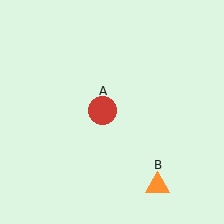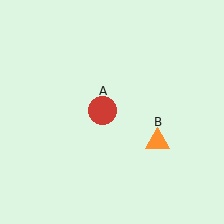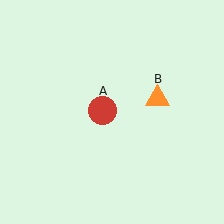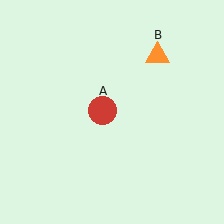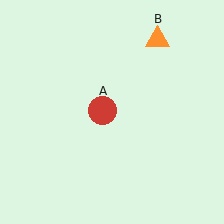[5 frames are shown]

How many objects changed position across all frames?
1 object changed position: orange triangle (object B).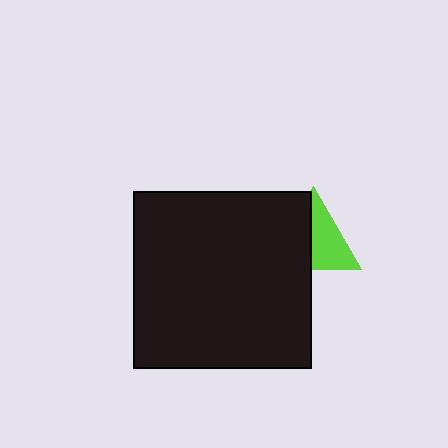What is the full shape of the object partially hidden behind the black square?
The partially hidden object is a lime triangle.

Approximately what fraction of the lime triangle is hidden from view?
Roughly 46% of the lime triangle is hidden behind the black square.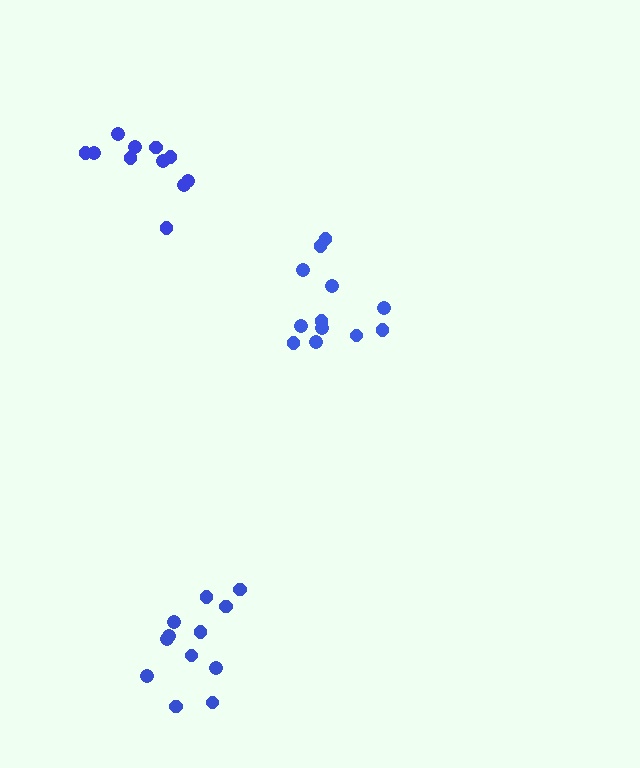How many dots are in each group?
Group 1: 12 dots, Group 2: 12 dots, Group 3: 11 dots (35 total).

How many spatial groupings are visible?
There are 3 spatial groupings.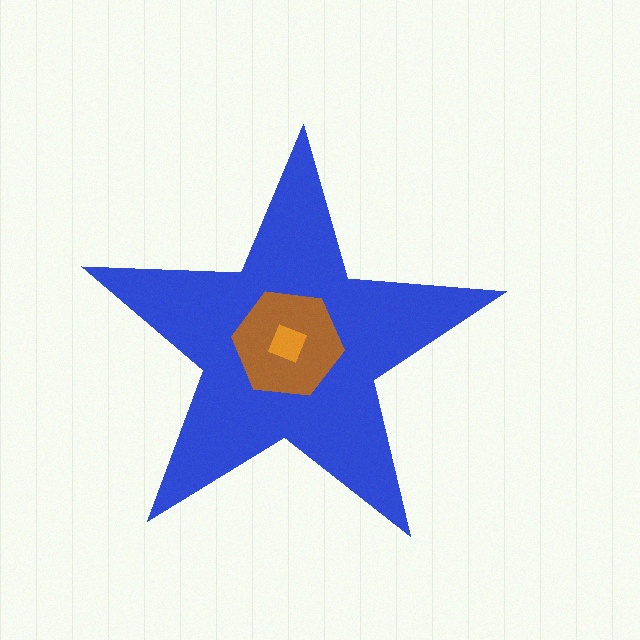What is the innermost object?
The orange square.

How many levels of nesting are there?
3.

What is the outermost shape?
The blue star.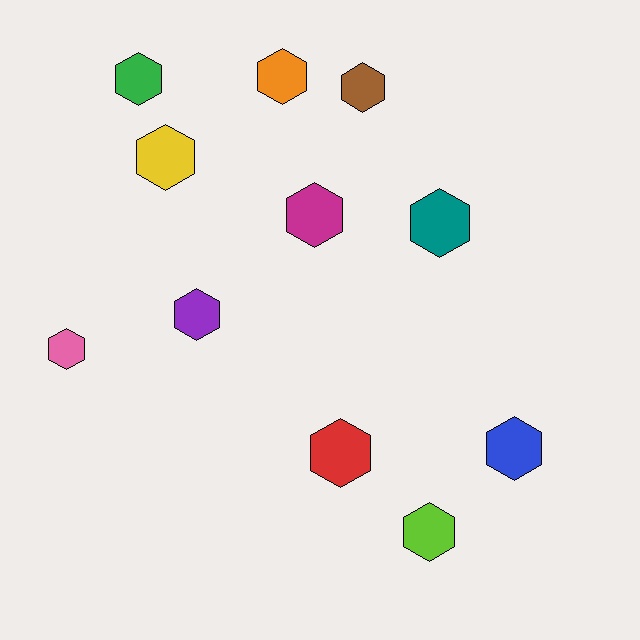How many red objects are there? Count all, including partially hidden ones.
There is 1 red object.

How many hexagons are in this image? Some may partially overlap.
There are 11 hexagons.